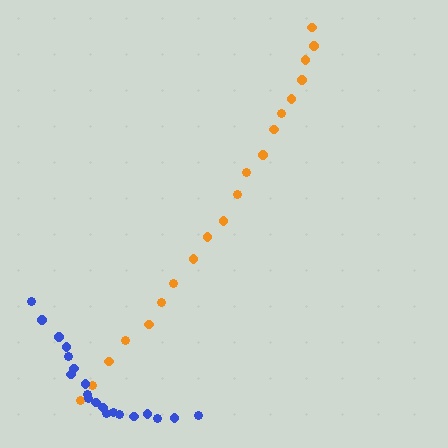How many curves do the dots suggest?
There are 2 distinct paths.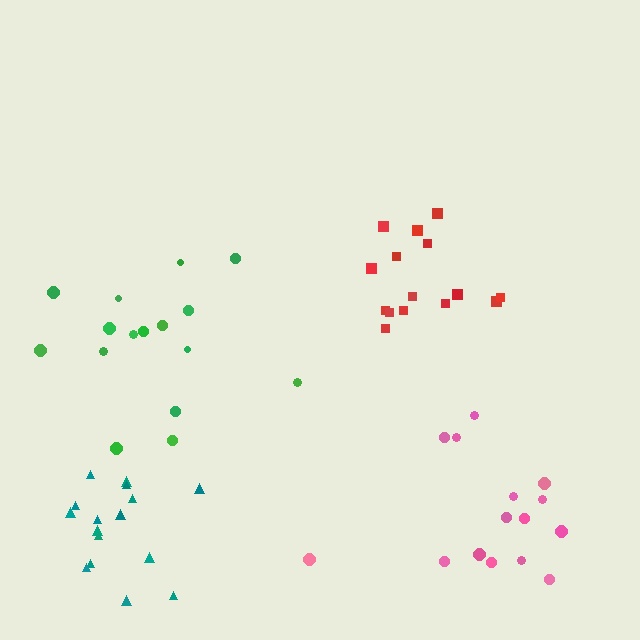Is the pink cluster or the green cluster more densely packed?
Pink.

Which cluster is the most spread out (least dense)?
Green.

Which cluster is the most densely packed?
Teal.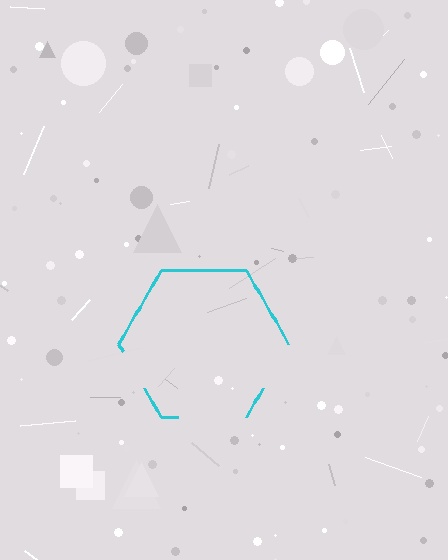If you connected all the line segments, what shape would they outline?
They would outline a hexagon.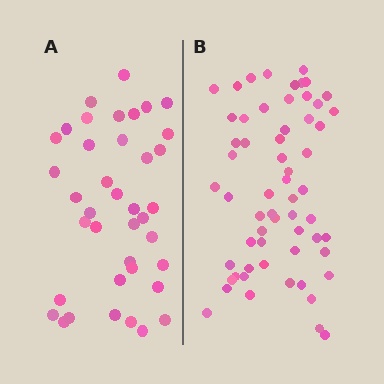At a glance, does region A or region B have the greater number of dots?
Region B (the right region) has more dots.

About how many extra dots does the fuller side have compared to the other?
Region B has approximately 20 more dots than region A.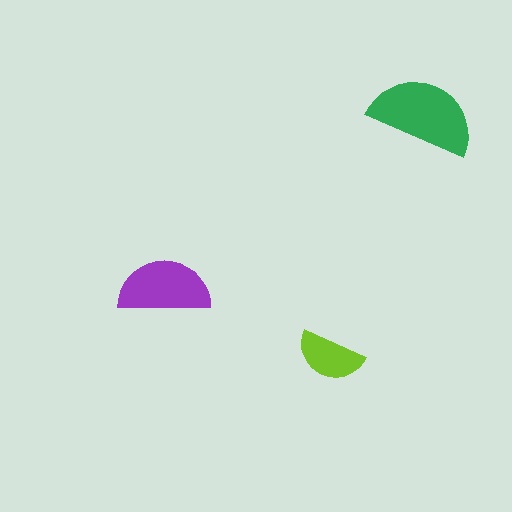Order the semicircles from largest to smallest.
the green one, the purple one, the lime one.